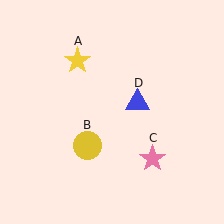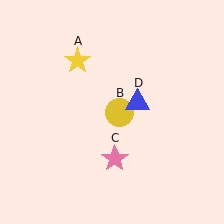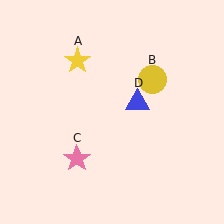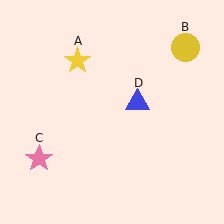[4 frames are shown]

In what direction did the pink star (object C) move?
The pink star (object C) moved left.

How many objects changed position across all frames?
2 objects changed position: yellow circle (object B), pink star (object C).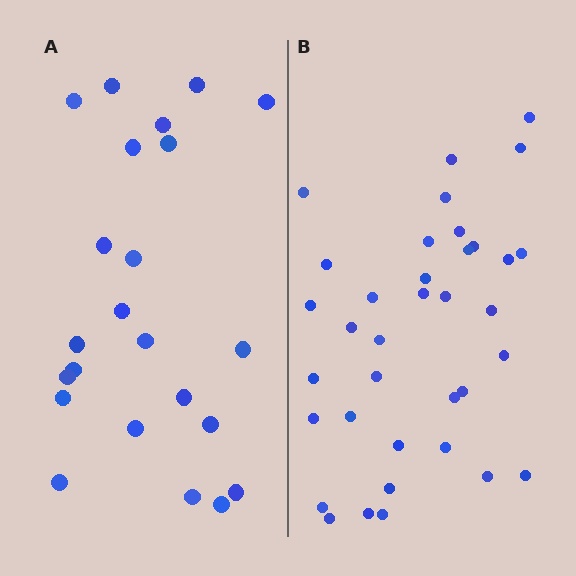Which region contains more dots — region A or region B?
Region B (the right region) has more dots.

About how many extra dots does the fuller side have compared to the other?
Region B has approximately 15 more dots than region A.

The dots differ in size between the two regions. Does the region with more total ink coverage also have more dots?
No. Region A has more total ink coverage because its dots are larger, but region B actually contains more individual dots. Total area can be misleading — the number of items is what matters here.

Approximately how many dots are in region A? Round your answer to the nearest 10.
About 20 dots. (The exact count is 23, which rounds to 20.)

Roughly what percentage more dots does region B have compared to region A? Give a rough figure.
About 55% more.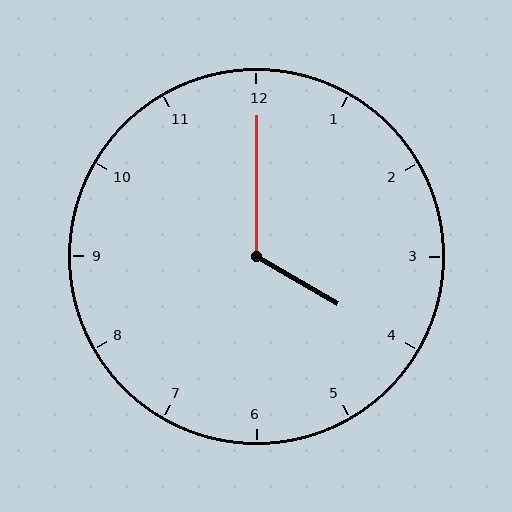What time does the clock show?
4:00.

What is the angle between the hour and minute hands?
Approximately 120 degrees.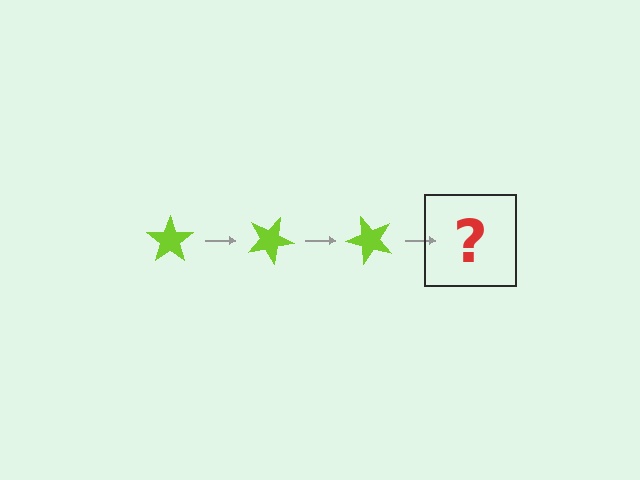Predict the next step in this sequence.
The next step is a lime star rotated 75 degrees.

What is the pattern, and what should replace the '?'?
The pattern is that the star rotates 25 degrees each step. The '?' should be a lime star rotated 75 degrees.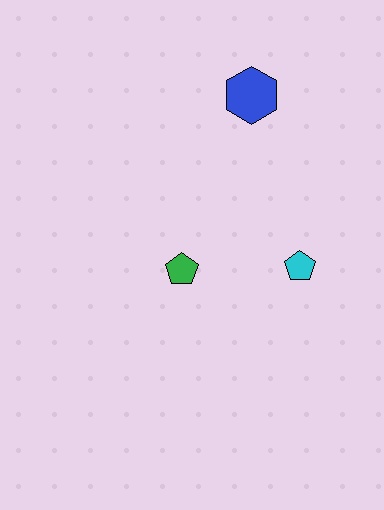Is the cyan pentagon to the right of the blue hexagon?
Yes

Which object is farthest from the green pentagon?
The blue hexagon is farthest from the green pentagon.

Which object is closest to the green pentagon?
The cyan pentagon is closest to the green pentagon.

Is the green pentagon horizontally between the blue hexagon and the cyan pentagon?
No